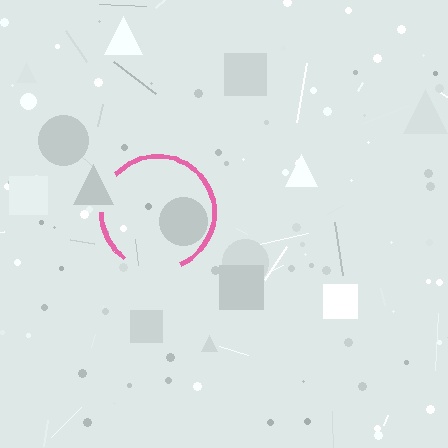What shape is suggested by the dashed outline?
The dashed outline suggests a circle.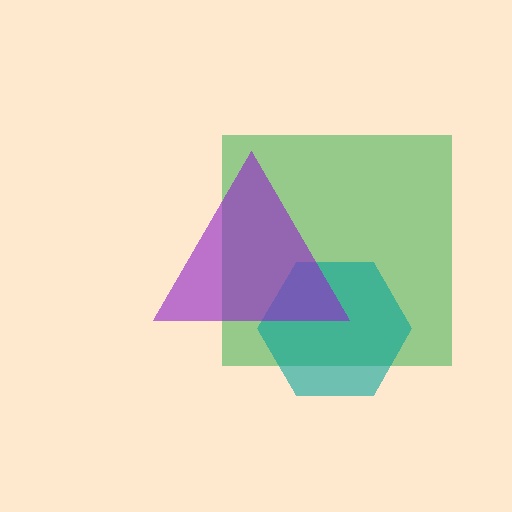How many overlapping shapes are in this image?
There are 3 overlapping shapes in the image.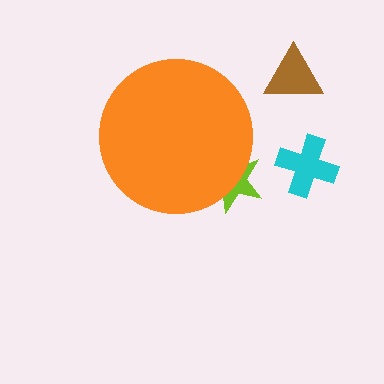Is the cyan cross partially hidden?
No, the cyan cross is fully visible.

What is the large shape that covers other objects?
An orange circle.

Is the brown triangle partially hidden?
No, the brown triangle is fully visible.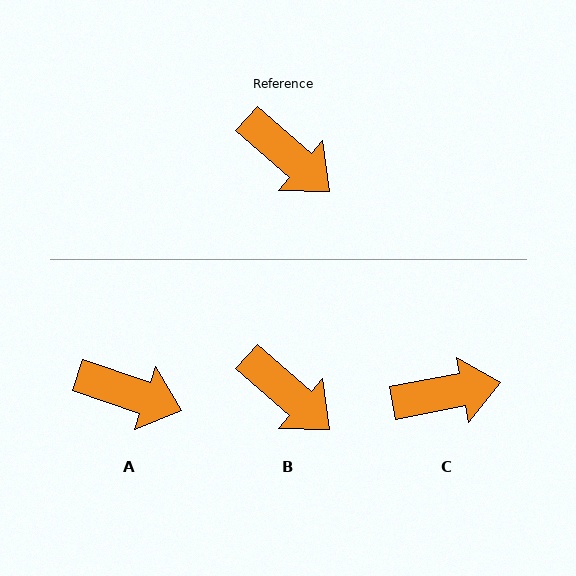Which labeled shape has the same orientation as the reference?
B.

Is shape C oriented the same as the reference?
No, it is off by about 52 degrees.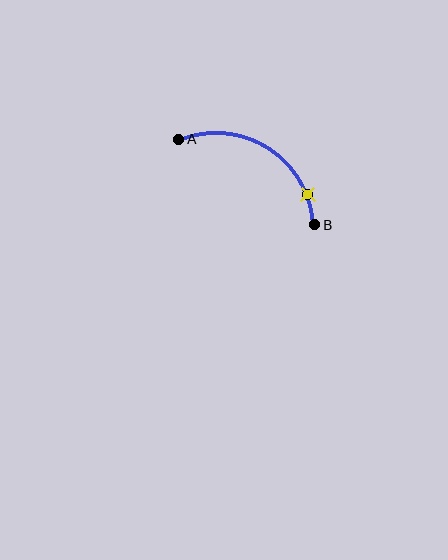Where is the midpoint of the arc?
The arc midpoint is the point on the curve farthest from the straight line joining A and B. It sits above that line.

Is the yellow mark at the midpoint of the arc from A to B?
No. The yellow mark lies on the arc but is closer to endpoint B. The arc midpoint would be at the point on the curve equidistant along the arc from both A and B.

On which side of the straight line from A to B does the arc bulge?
The arc bulges above the straight line connecting A and B.